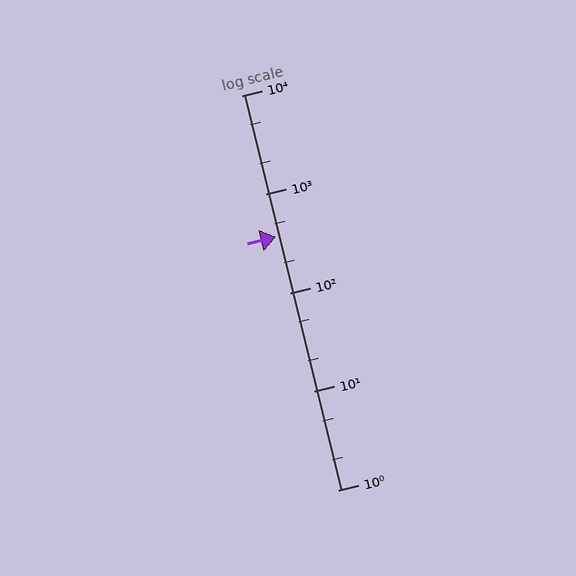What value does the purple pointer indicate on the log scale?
The pointer indicates approximately 370.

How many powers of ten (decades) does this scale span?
The scale spans 4 decades, from 1 to 10000.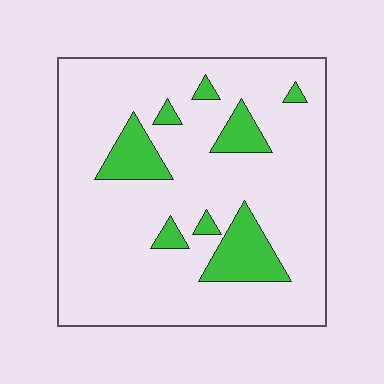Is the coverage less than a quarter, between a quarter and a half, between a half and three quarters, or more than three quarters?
Less than a quarter.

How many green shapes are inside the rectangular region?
8.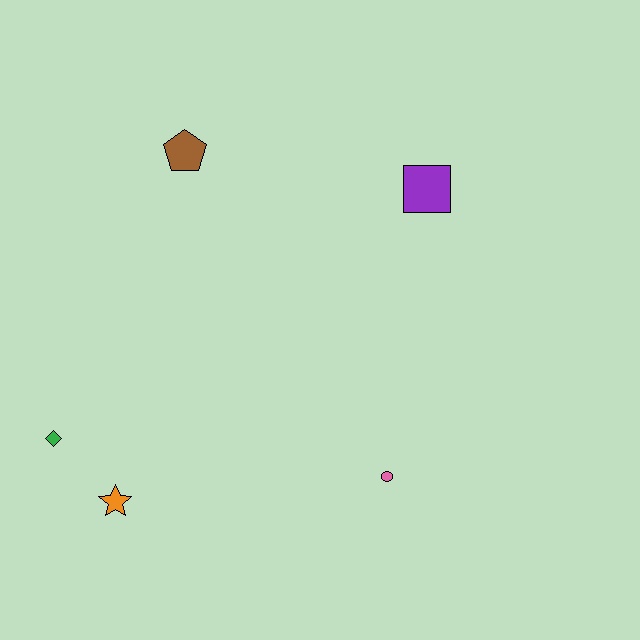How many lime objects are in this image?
There are no lime objects.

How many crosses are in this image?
There are no crosses.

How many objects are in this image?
There are 5 objects.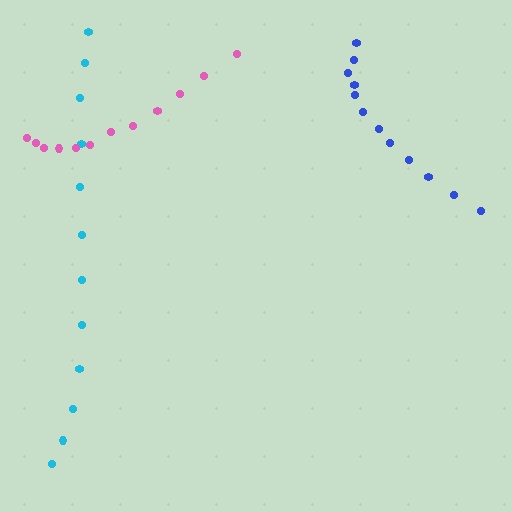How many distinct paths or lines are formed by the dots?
There are 3 distinct paths.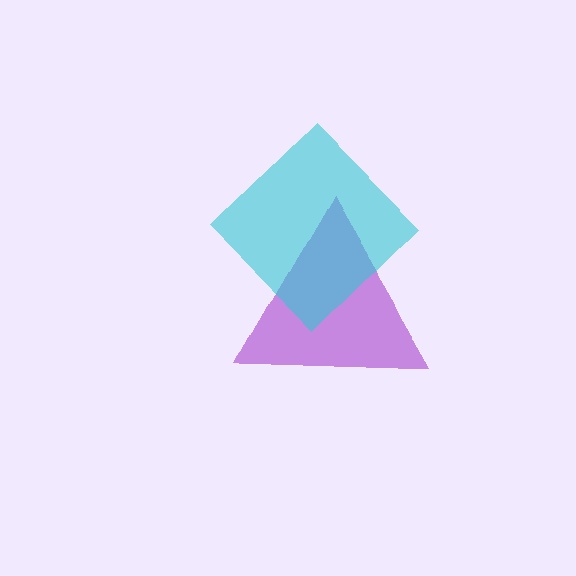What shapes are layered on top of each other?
The layered shapes are: a purple triangle, a cyan diamond.